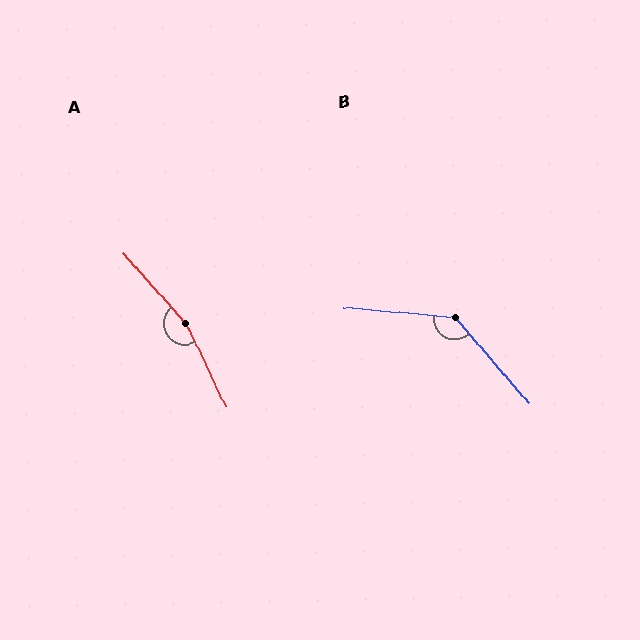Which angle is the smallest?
B, at approximately 135 degrees.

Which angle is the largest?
A, at approximately 164 degrees.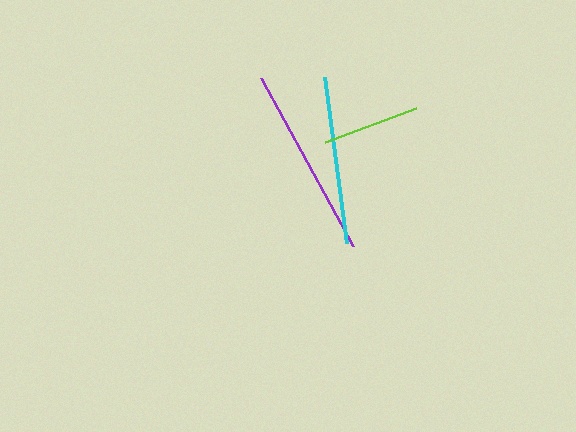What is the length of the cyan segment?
The cyan segment is approximately 168 pixels long.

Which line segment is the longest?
The purple line is the longest at approximately 192 pixels.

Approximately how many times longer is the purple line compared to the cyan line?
The purple line is approximately 1.1 times the length of the cyan line.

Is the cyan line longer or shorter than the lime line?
The cyan line is longer than the lime line.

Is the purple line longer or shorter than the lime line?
The purple line is longer than the lime line.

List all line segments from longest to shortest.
From longest to shortest: purple, cyan, lime.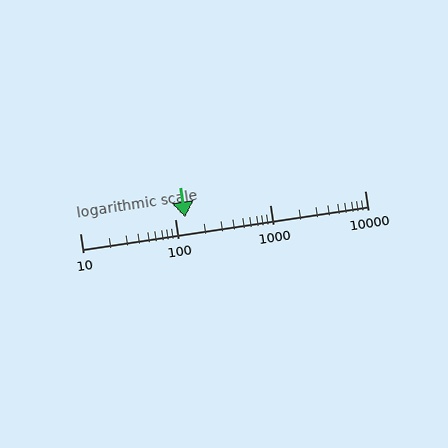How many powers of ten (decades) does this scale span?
The scale spans 3 decades, from 10 to 10000.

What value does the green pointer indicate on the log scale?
The pointer indicates approximately 130.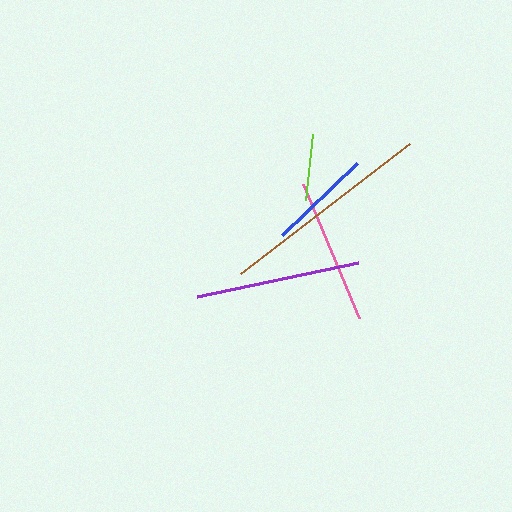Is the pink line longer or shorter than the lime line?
The pink line is longer than the lime line.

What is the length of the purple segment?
The purple segment is approximately 165 pixels long.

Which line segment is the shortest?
The lime line is the shortest at approximately 66 pixels.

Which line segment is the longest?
The brown line is the longest at approximately 213 pixels.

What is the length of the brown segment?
The brown segment is approximately 213 pixels long.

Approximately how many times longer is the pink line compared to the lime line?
The pink line is approximately 2.2 times the length of the lime line.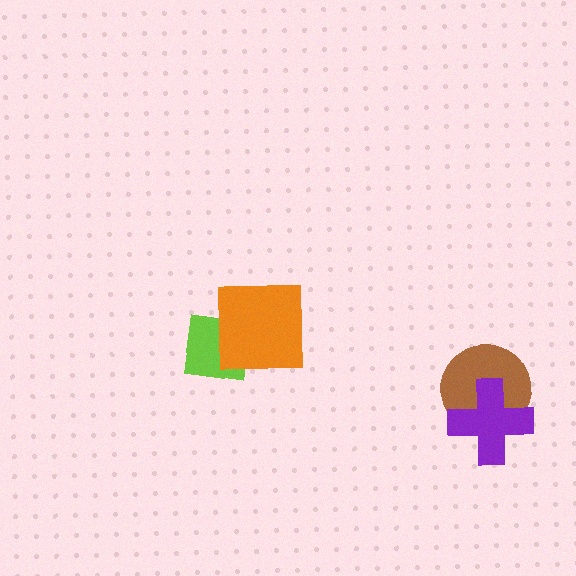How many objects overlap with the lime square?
1 object overlaps with the lime square.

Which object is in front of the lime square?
The orange square is in front of the lime square.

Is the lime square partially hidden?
Yes, it is partially covered by another shape.